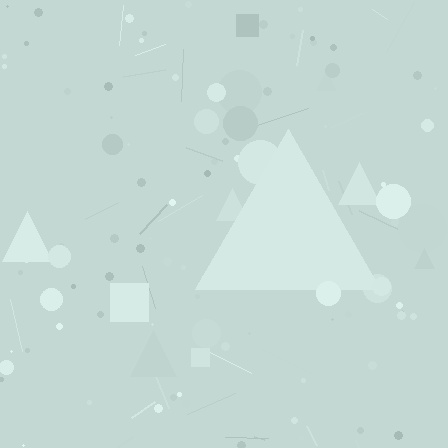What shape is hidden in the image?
A triangle is hidden in the image.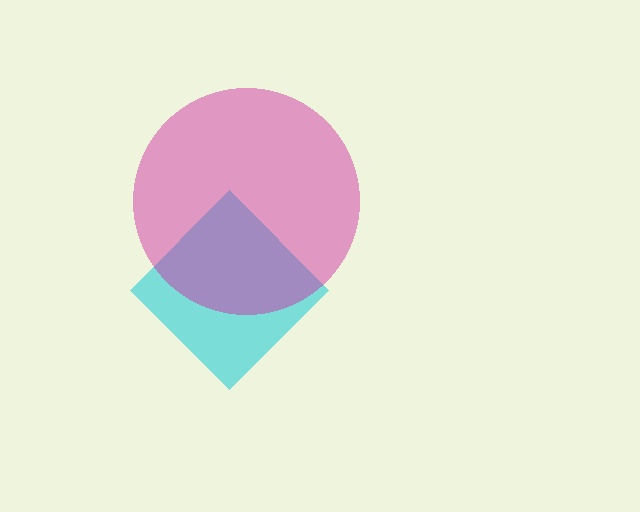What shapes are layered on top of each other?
The layered shapes are: a cyan diamond, a magenta circle.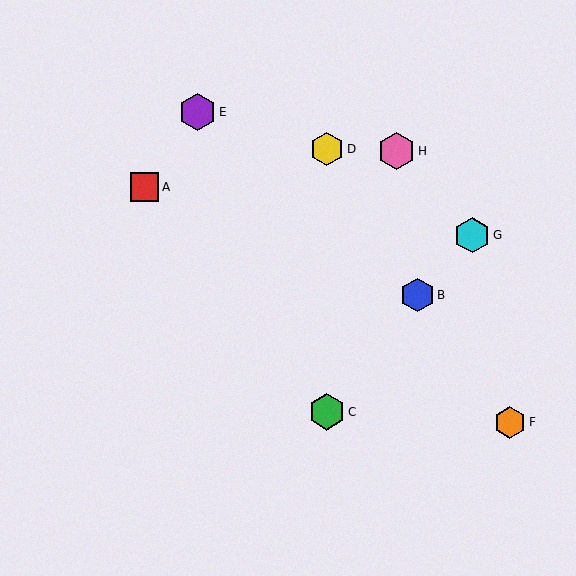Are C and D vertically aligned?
Yes, both are at x≈327.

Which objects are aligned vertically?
Objects C, D are aligned vertically.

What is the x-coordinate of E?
Object E is at x≈197.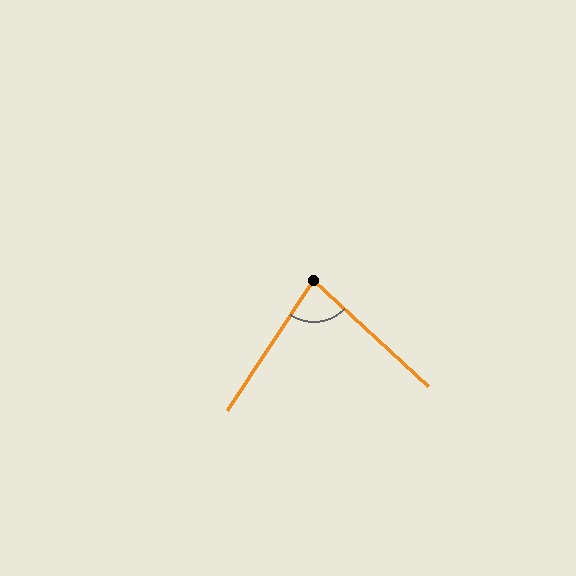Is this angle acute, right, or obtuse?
It is acute.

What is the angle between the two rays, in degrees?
Approximately 81 degrees.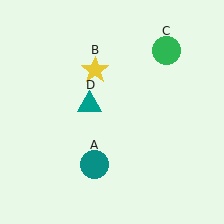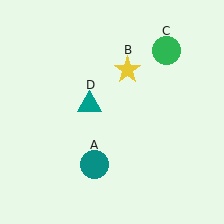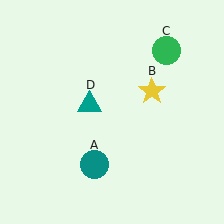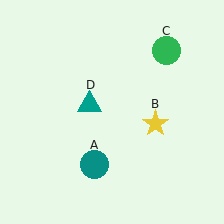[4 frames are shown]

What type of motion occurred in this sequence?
The yellow star (object B) rotated clockwise around the center of the scene.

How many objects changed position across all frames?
1 object changed position: yellow star (object B).